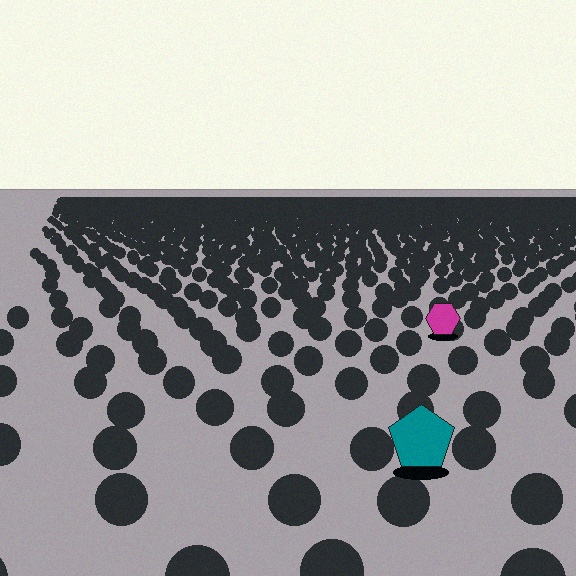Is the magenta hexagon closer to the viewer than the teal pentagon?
No. The teal pentagon is closer — you can tell from the texture gradient: the ground texture is coarser near it.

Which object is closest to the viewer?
The teal pentagon is closest. The texture marks near it are larger and more spread out.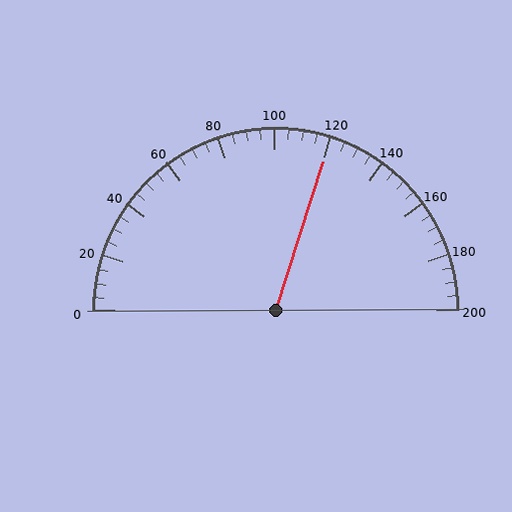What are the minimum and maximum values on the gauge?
The gauge ranges from 0 to 200.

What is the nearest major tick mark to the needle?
The nearest major tick mark is 120.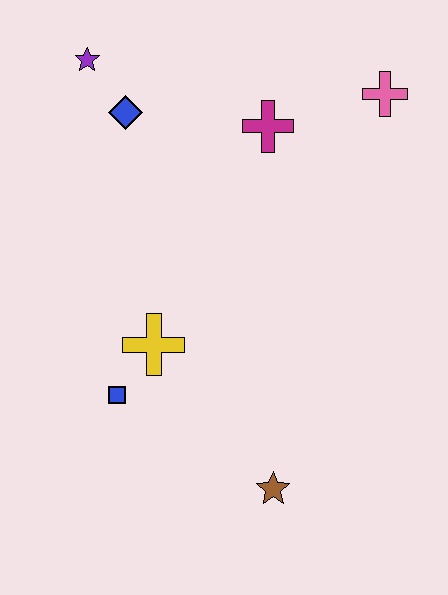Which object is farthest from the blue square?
The pink cross is farthest from the blue square.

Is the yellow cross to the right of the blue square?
Yes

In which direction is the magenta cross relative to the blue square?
The magenta cross is above the blue square.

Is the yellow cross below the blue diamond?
Yes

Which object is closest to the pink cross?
The magenta cross is closest to the pink cross.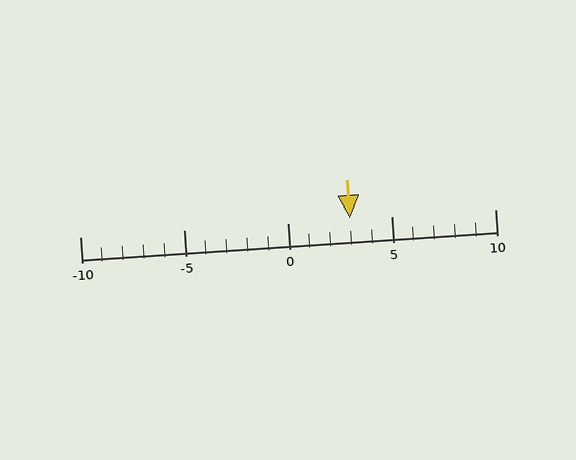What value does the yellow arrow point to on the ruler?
The yellow arrow points to approximately 3.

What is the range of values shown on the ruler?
The ruler shows values from -10 to 10.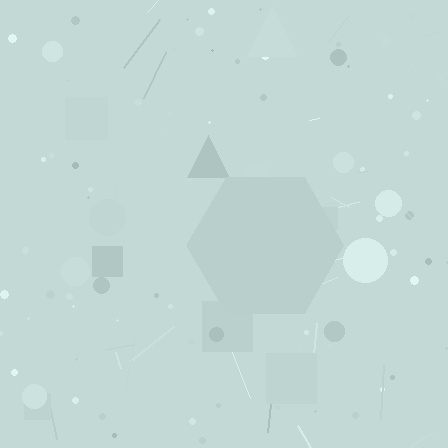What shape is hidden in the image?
A hexagon is hidden in the image.